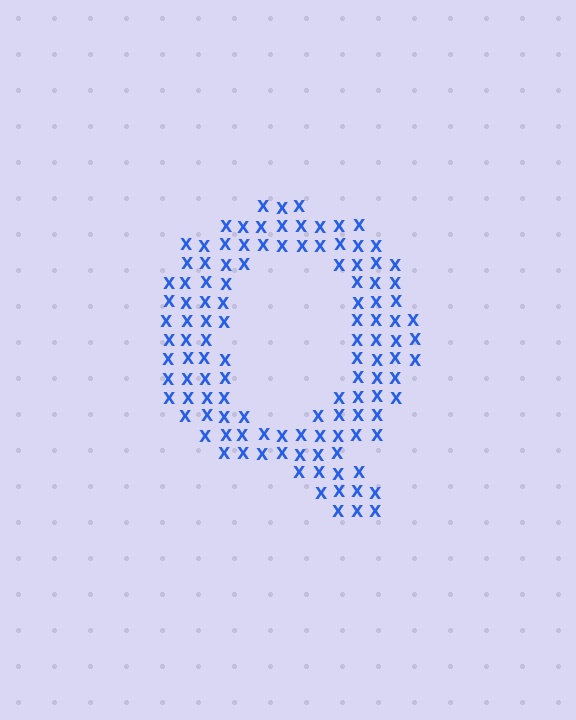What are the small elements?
The small elements are letter X's.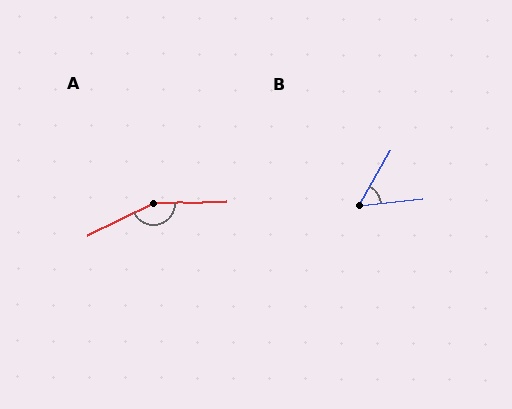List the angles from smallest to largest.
B (54°), A (156°).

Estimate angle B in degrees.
Approximately 54 degrees.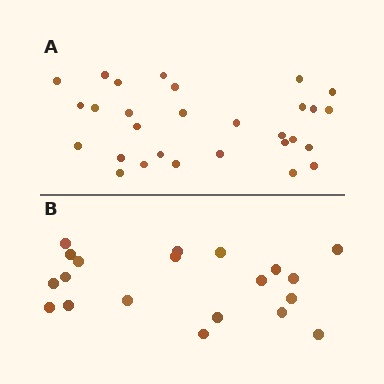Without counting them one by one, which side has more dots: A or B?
Region A (the top region) has more dots.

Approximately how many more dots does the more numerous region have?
Region A has roughly 8 or so more dots than region B.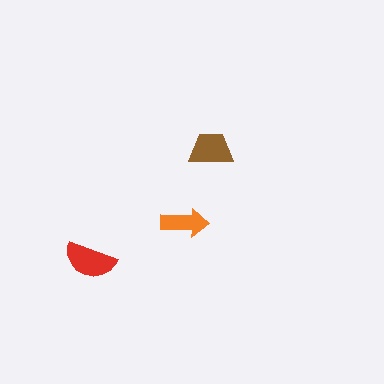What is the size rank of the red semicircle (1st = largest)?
1st.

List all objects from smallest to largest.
The orange arrow, the brown trapezoid, the red semicircle.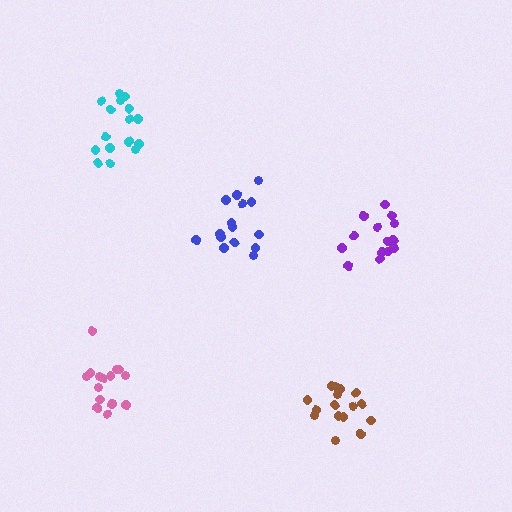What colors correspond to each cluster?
The clusters are colored: pink, blue, brown, purple, cyan.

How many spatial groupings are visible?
There are 5 spatial groupings.